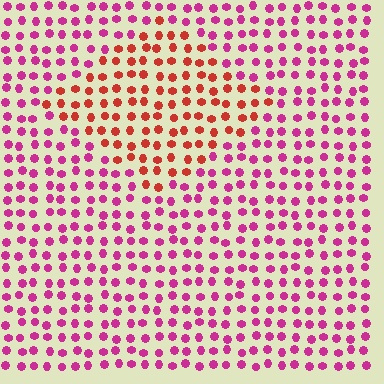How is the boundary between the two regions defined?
The boundary is defined purely by a slight shift in hue (about 43 degrees). Spacing, size, and orientation are identical on both sides.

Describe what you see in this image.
The image is filled with small magenta elements in a uniform arrangement. A diamond-shaped region is visible where the elements are tinted to a slightly different hue, forming a subtle color boundary.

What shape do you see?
I see a diamond.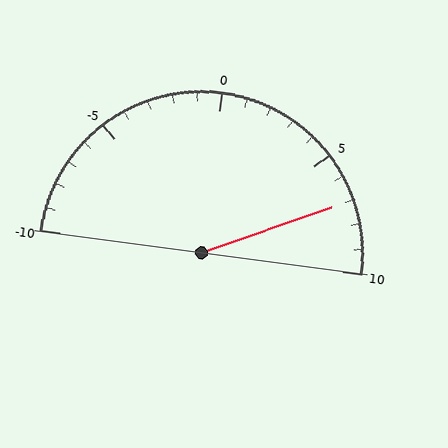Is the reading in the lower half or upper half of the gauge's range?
The reading is in the upper half of the range (-10 to 10).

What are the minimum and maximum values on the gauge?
The gauge ranges from -10 to 10.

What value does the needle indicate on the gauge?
The needle indicates approximately 7.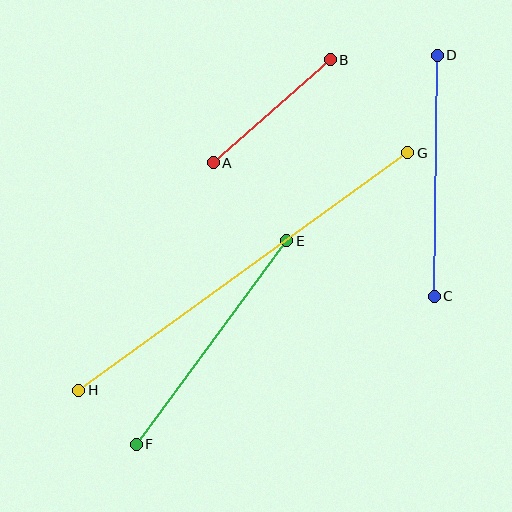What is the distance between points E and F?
The distance is approximately 253 pixels.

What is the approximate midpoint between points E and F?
The midpoint is at approximately (211, 342) pixels.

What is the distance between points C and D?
The distance is approximately 241 pixels.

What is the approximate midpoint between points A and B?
The midpoint is at approximately (272, 111) pixels.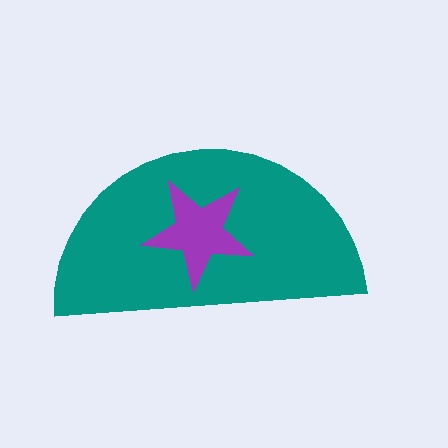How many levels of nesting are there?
2.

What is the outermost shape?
The teal semicircle.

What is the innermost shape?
The purple star.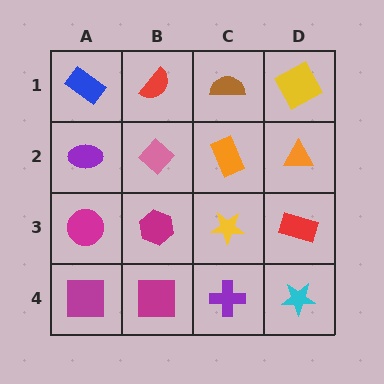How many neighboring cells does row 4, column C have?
3.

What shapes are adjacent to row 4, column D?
A red rectangle (row 3, column D), a purple cross (row 4, column C).